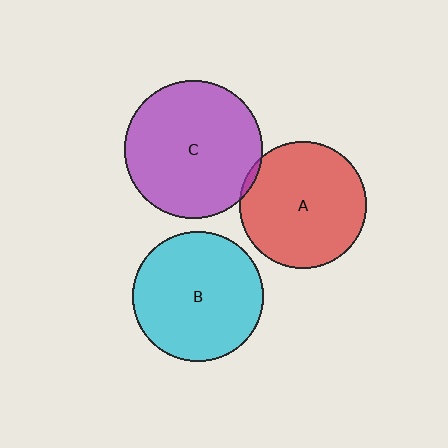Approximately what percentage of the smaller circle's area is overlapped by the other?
Approximately 5%.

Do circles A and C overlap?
Yes.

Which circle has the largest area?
Circle C (purple).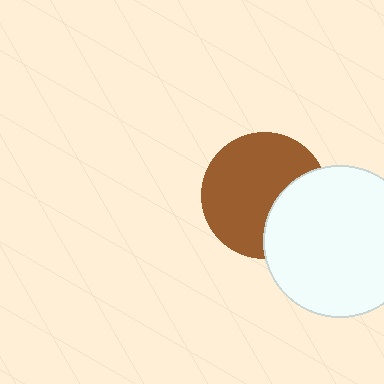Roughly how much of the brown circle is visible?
Most of it is visible (roughly 69%).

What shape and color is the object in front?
The object in front is a white circle.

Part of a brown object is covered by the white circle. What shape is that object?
It is a circle.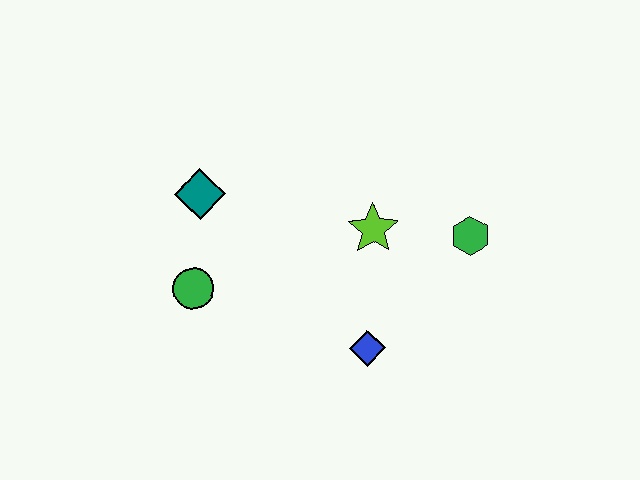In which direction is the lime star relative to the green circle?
The lime star is to the right of the green circle.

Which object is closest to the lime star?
The green hexagon is closest to the lime star.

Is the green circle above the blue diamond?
Yes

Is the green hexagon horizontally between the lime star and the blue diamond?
No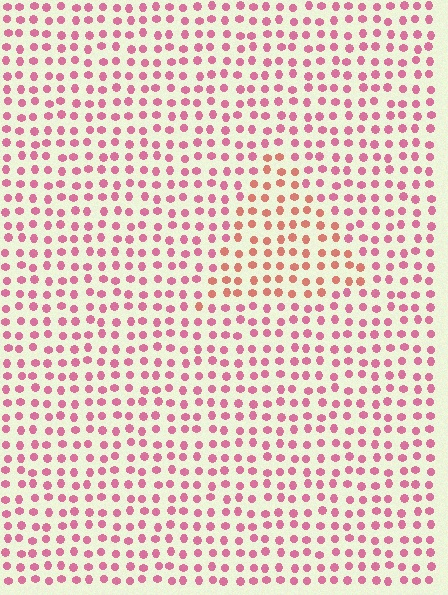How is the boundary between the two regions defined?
The boundary is defined purely by a slight shift in hue (about 32 degrees). Spacing, size, and orientation are identical on both sides.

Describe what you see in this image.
The image is filled with small pink elements in a uniform arrangement. A triangle-shaped region is visible where the elements are tinted to a slightly different hue, forming a subtle color boundary.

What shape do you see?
I see a triangle.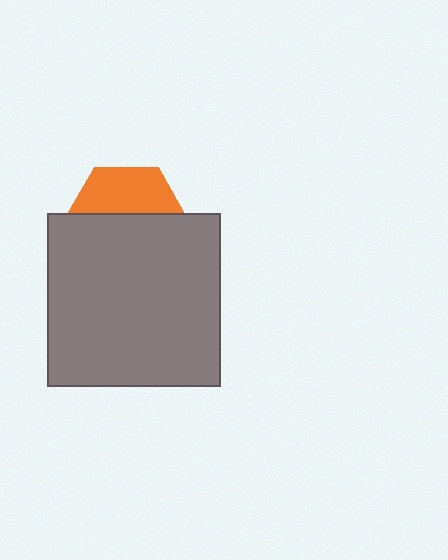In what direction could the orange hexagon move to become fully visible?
The orange hexagon could move up. That would shift it out from behind the gray square entirely.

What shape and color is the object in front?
The object in front is a gray square.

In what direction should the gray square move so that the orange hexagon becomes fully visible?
The gray square should move down. That is the shortest direction to clear the overlap and leave the orange hexagon fully visible.